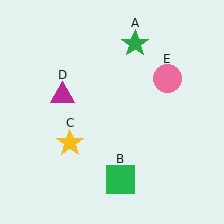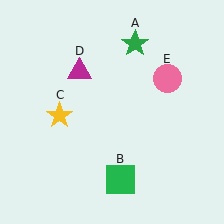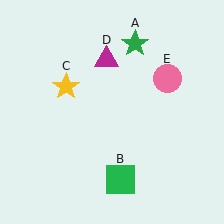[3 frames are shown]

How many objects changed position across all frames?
2 objects changed position: yellow star (object C), magenta triangle (object D).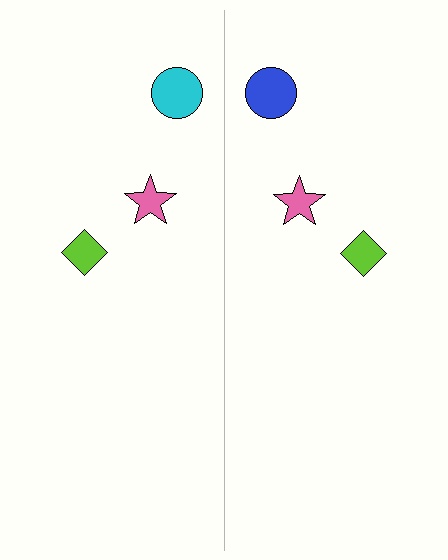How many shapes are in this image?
There are 6 shapes in this image.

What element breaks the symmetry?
The blue circle on the right side breaks the symmetry — its mirror counterpart is cyan.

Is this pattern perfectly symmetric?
No, the pattern is not perfectly symmetric. The blue circle on the right side breaks the symmetry — its mirror counterpart is cyan.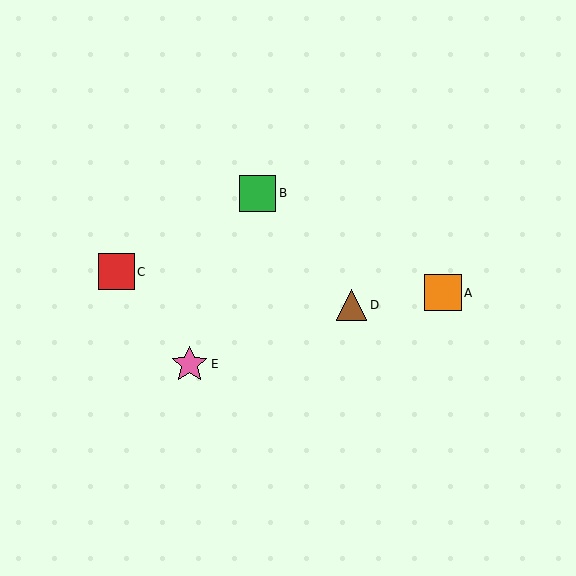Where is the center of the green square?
The center of the green square is at (258, 193).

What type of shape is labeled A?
Shape A is an orange square.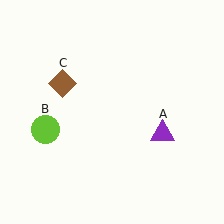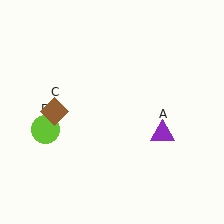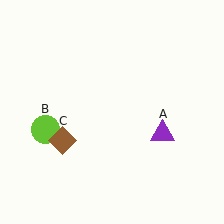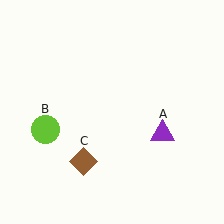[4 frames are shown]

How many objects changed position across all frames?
1 object changed position: brown diamond (object C).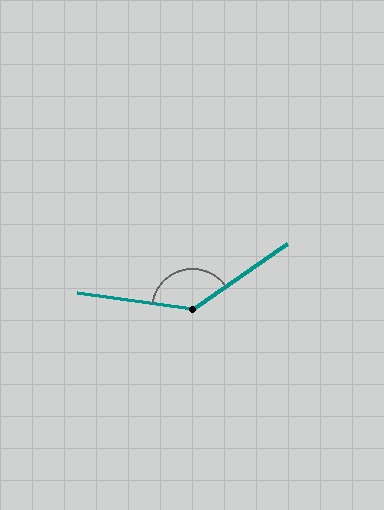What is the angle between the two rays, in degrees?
Approximately 137 degrees.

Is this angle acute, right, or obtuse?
It is obtuse.